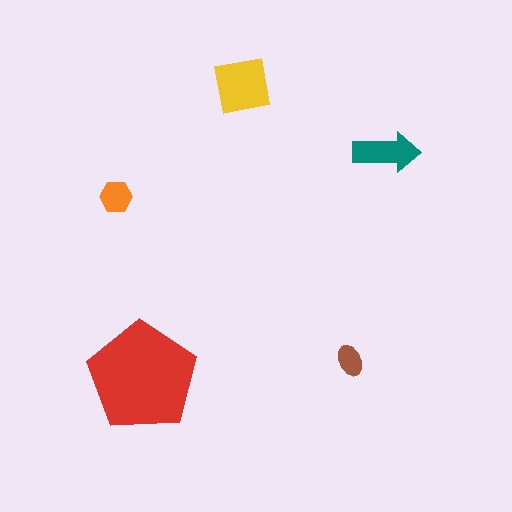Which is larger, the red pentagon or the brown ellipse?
The red pentagon.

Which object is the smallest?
The brown ellipse.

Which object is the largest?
The red pentagon.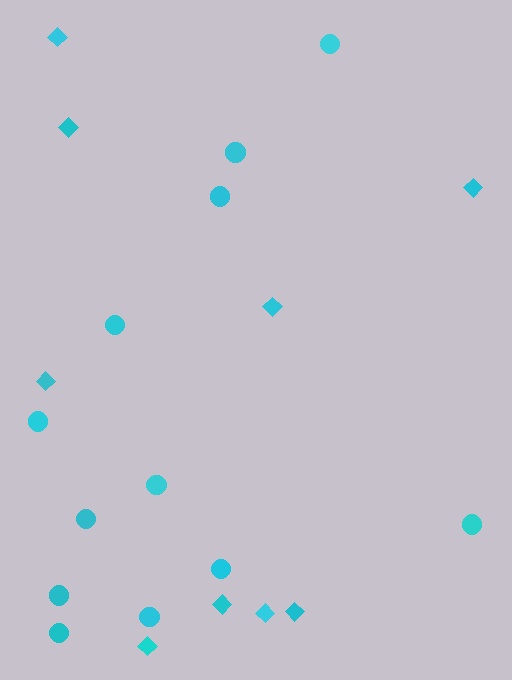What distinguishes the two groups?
There are 2 groups: one group of circles (12) and one group of diamonds (9).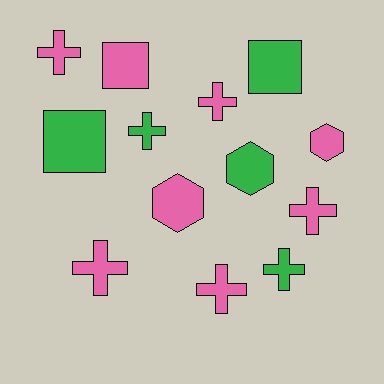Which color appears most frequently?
Pink, with 8 objects.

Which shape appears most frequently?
Cross, with 7 objects.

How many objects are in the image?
There are 13 objects.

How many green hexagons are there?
There is 1 green hexagon.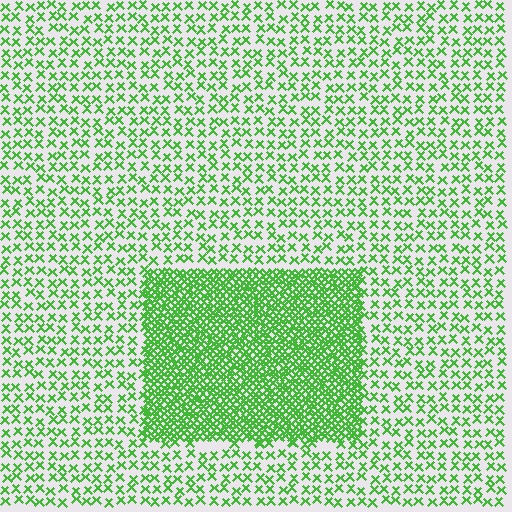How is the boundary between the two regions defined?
The boundary is defined by a change in element density (approximately 3.1x ratio). All elements are the same color, size, and shape.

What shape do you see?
I see a rectangle.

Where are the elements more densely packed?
The elements are more densely packed inside the rectangle boundary.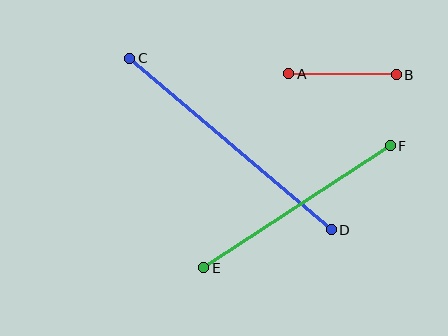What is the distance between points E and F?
The distance is approximately 223 pixels.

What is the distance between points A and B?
The distance is approximately 108 pixels.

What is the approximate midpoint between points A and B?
The midpoint is at approximately (342, 74) pixels.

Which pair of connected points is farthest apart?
Points C and D are farthest apart.